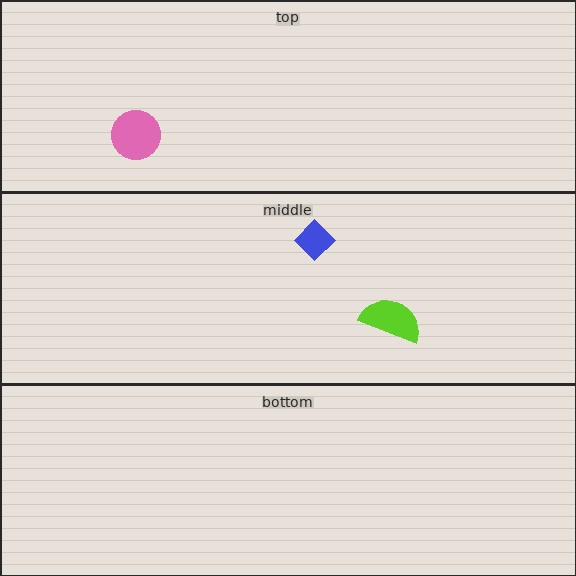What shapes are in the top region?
The pink circle.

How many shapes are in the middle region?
2.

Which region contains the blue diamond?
The middle region.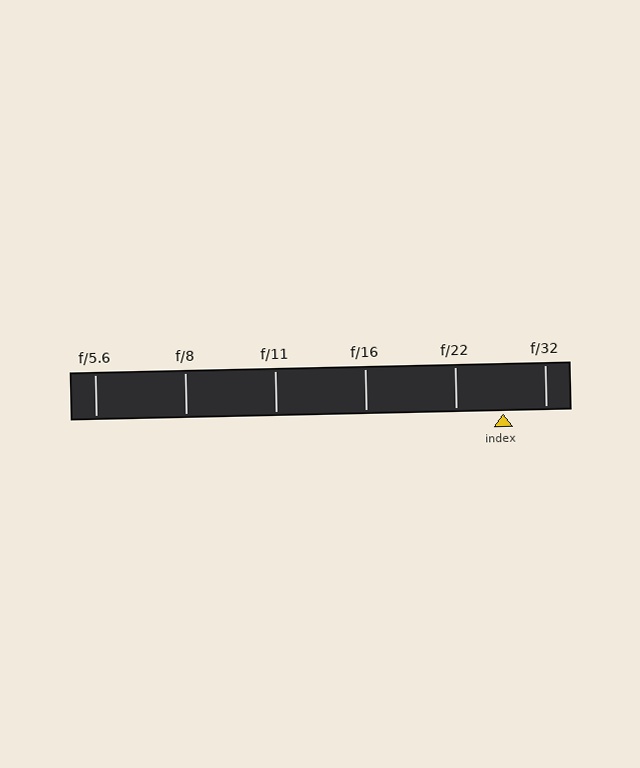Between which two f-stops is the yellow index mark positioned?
The index mark is between f/22 and f/32.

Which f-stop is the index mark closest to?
The index mark is closest to f/32.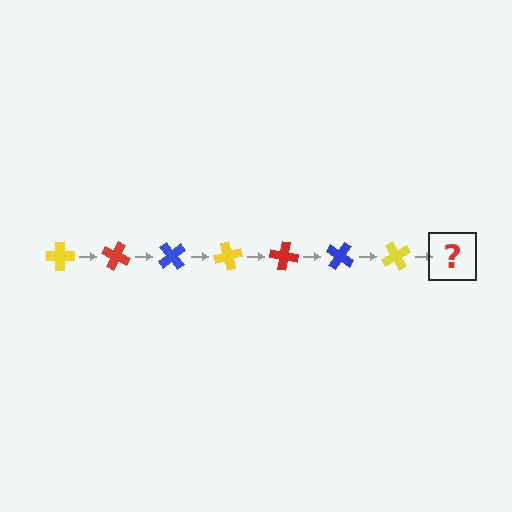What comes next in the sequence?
The next element should be a red cross, rotated 175 degrees from the start.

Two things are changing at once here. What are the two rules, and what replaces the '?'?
The two rules are that it rotates 25 degrees each step and the color cycles through yellow, red, and blue. The '?' should be a red cross, rotated 175 degrees from the start.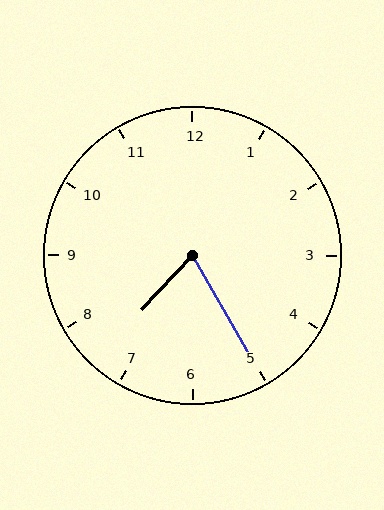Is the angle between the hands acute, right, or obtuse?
It is acute.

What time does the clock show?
7:25.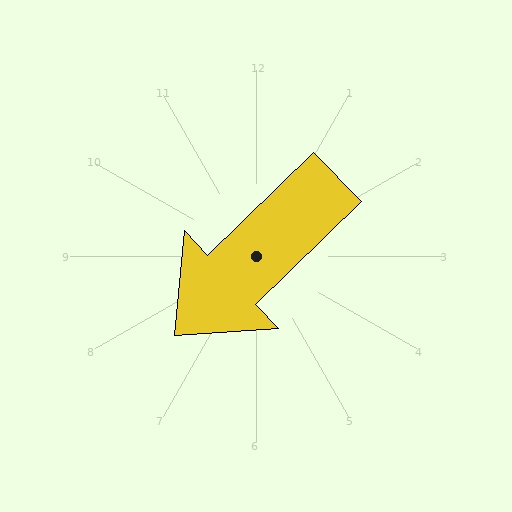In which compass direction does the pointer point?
Southwest.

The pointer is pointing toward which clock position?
Roughly 8 o'clock.